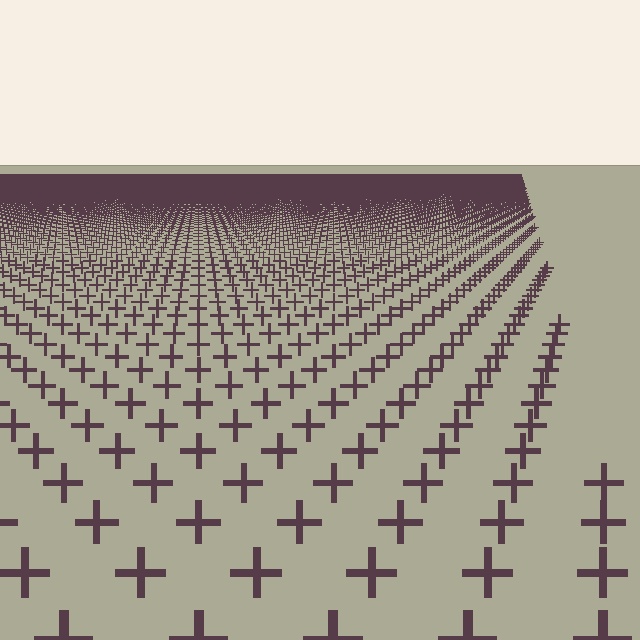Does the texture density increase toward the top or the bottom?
Density increases toward the top.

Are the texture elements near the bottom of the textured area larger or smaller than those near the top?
Larger. Near the bottom, elements are closer to the viewer and appear at a bigger on-screen size.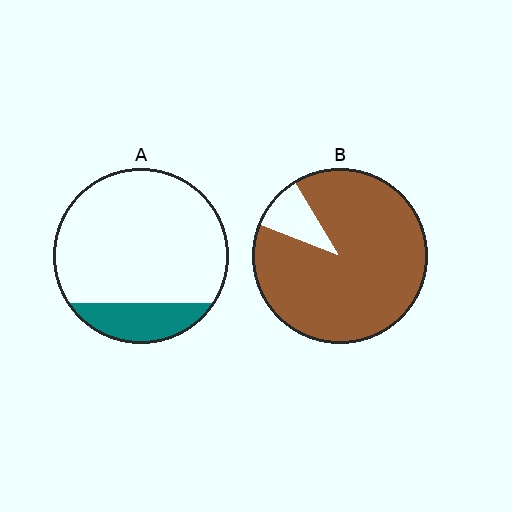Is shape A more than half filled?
No.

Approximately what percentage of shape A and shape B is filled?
A is approximately 20% and B is approximately 90%.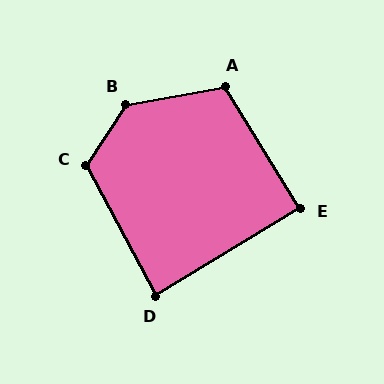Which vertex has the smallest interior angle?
D, at approximately 87 degrees.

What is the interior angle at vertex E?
Approximately 89 degrees (approximately right).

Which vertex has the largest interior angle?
B, at approximately 133 degrees.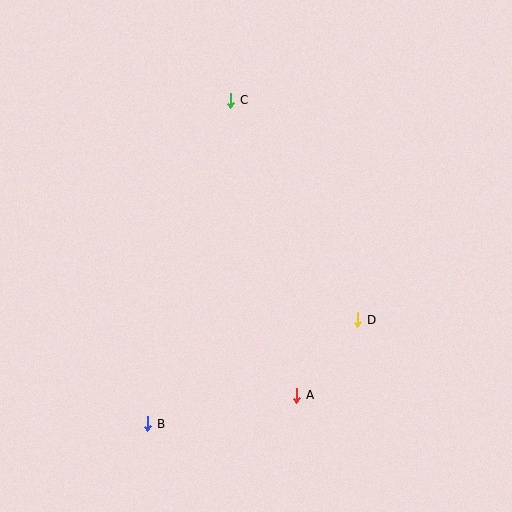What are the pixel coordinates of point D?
Point D is at (358, 320).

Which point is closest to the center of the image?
Point D at (358, 320) is closest to the center.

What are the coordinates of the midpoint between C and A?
The midpoint between C and A is at (264, 248).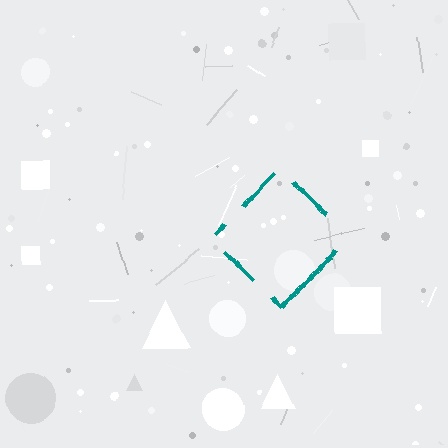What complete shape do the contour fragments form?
The contour fragments form a diamond.